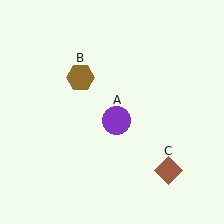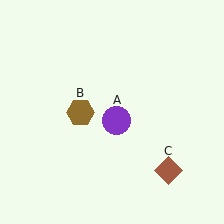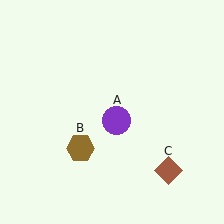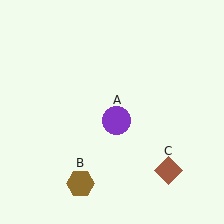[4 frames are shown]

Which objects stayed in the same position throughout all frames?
Purple circle (object A) and brown diamond (object C) remained stationary.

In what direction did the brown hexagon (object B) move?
The brown hexagon (object B) moved down.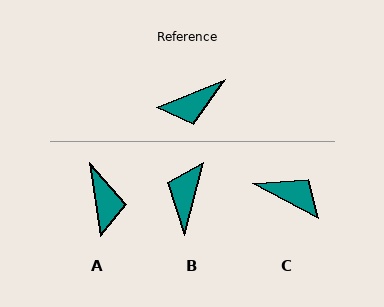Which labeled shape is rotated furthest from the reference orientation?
C, about 130 degrees away.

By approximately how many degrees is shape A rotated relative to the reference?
Approximately 77 degrees counter-clockwise.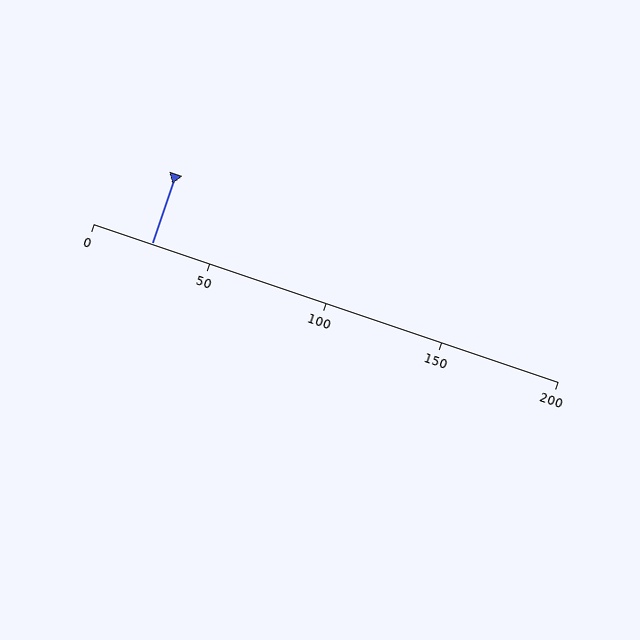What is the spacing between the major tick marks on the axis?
The major ticks are spaced 50 apart.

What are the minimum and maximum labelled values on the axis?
The axis runs from 0 to 200.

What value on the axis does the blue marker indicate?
The marker indicates approximately 25.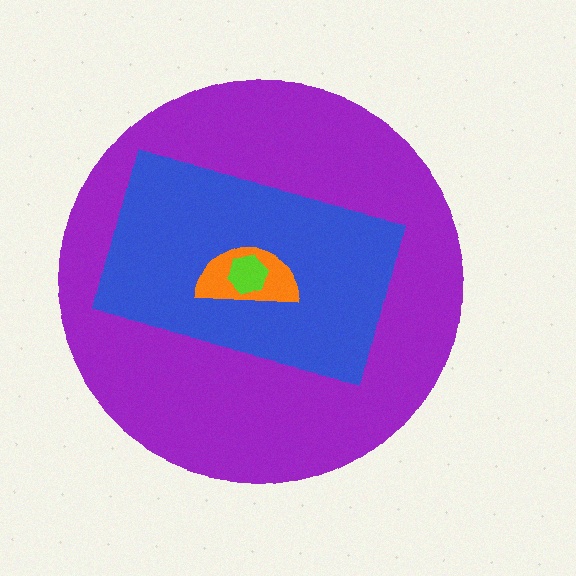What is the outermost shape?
The purple circle.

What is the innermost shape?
The lime hexagon.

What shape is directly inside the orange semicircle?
The lime hexagon.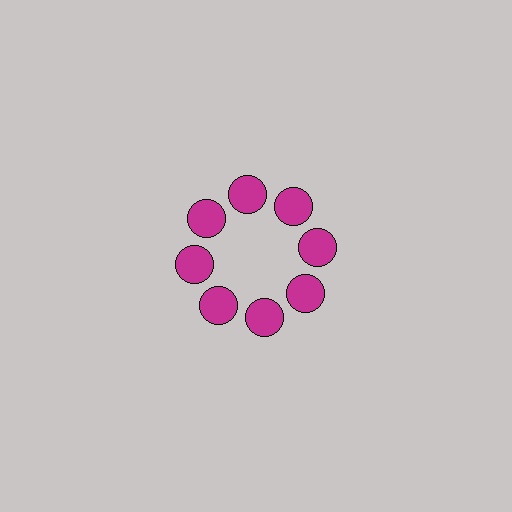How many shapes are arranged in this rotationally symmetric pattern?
There are 8 shapes, arranged in 8 groups of 1.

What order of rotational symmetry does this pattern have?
This pattern has 8-fold rotational symmetry.